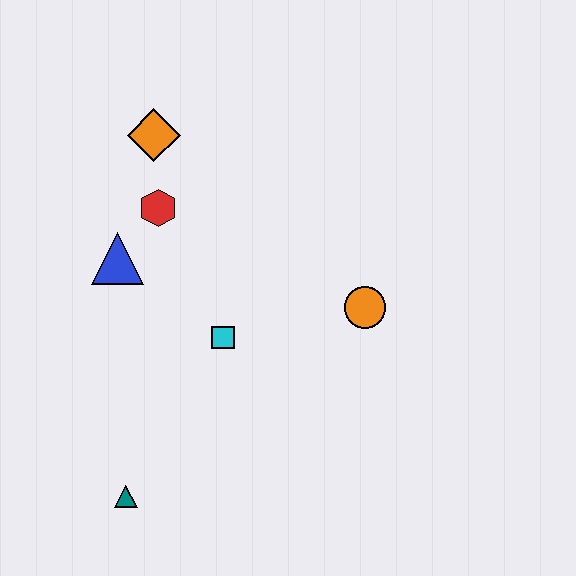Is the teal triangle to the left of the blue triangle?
No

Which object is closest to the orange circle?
The cyan square is closest to the orange circle.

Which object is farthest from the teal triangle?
The orange diamond is farthest from the teal triangle.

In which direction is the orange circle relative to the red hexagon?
The orange circle is to the right of the red hexagon.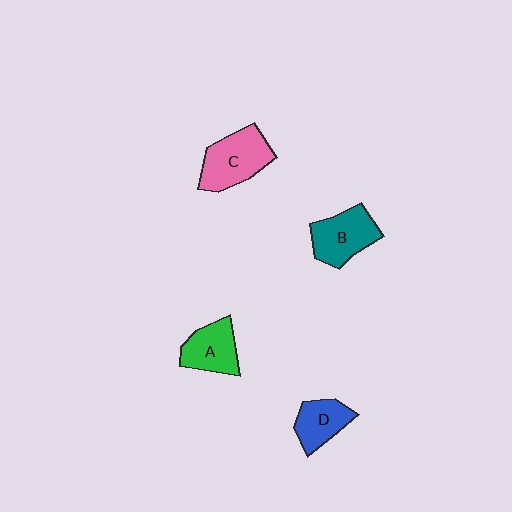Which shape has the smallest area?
Shape D (blue).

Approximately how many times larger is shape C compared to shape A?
Approximately 1.3 times.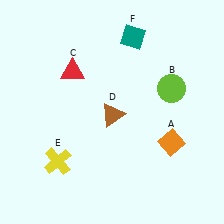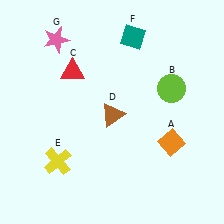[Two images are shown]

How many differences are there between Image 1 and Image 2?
There is 1 difference between the two images.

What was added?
A pink star (G) was added in Image 2.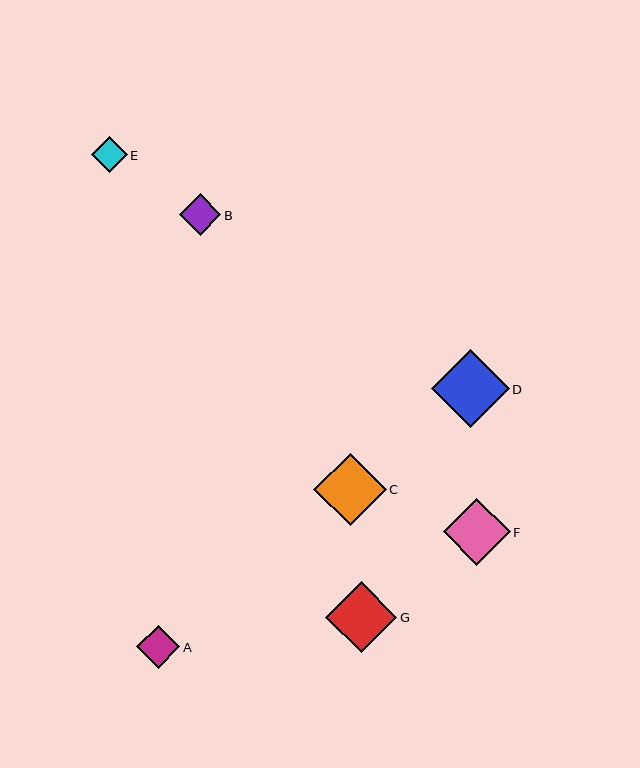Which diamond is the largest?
Diamond D is the largest with a size of approximately 77 pixels.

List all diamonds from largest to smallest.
From largest to smallest: D, C, G, F, A, B, E.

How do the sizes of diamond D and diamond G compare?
Diamond D and diamond G are approximately the same size.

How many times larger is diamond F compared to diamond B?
Diamond F is approximately 1.6 times the size of diamond B.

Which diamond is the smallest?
Diamond E is the smallest with a size of approximately 36 pixels.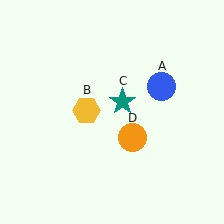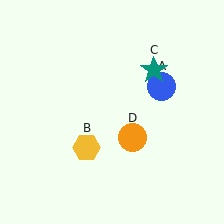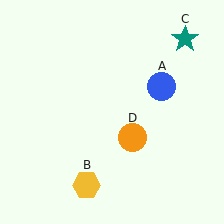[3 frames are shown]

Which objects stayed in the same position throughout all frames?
Blue circle (object A) and orange circle (object D) remained stationary.